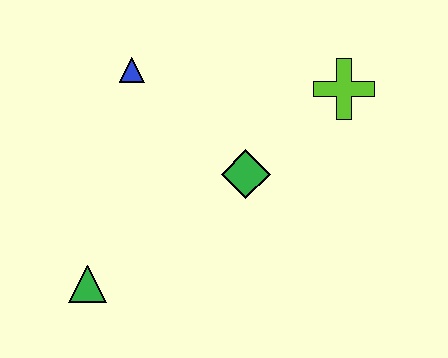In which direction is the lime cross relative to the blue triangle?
The lime cross is to the right of the blue triangle.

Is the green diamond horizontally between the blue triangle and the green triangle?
No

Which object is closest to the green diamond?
The lime cross is closest to the green diamond.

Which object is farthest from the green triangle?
The lime cross is farthest from the green triangle.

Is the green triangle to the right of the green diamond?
No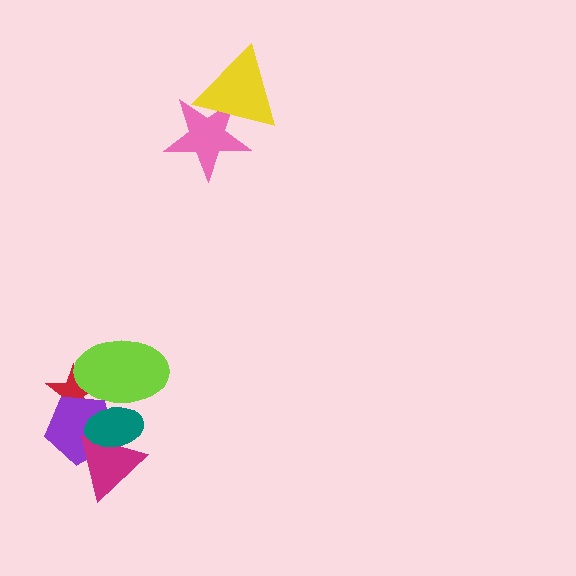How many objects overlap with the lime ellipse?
3 objects overlap with the lime ellipse.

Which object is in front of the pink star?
The yellow triangle is in front of the pink star.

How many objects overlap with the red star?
2 objects overlap with the red star.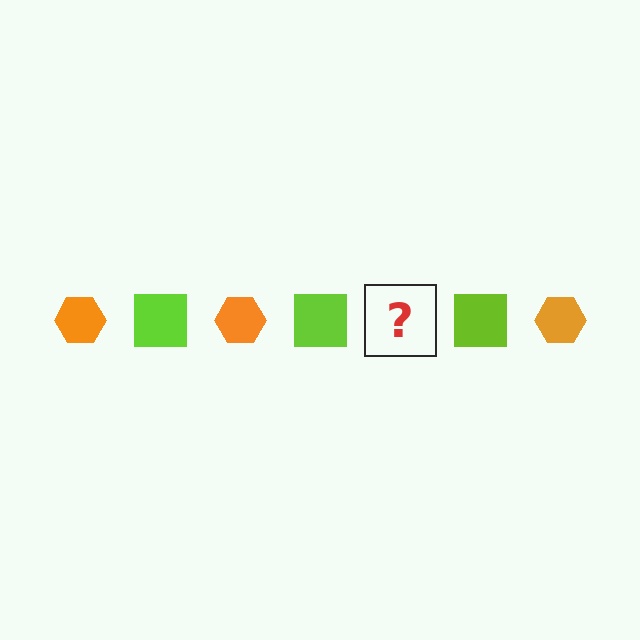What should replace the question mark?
The question mark should be replaced with an orange hexagon.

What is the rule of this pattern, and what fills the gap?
The rule is that the pattern alternates between orange hexagon and lime square. The gap should be filled with an orange hexagon.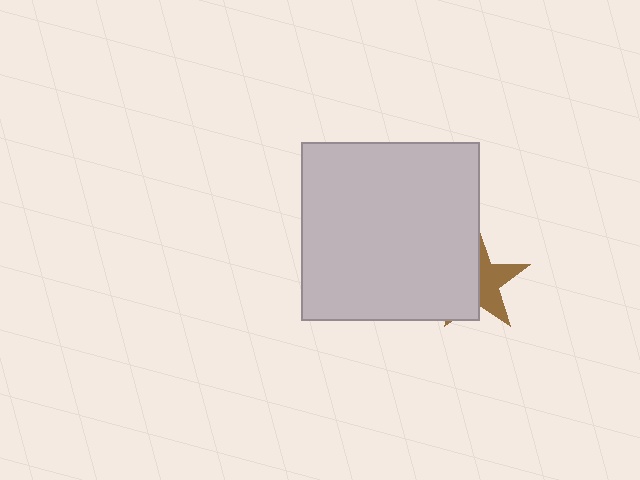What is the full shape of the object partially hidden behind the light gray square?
The partially hidden object is a brown star.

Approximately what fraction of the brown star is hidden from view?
Roughly 54% of the brown star is hidden behind the light gray square.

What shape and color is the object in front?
The object in front is a light gray square.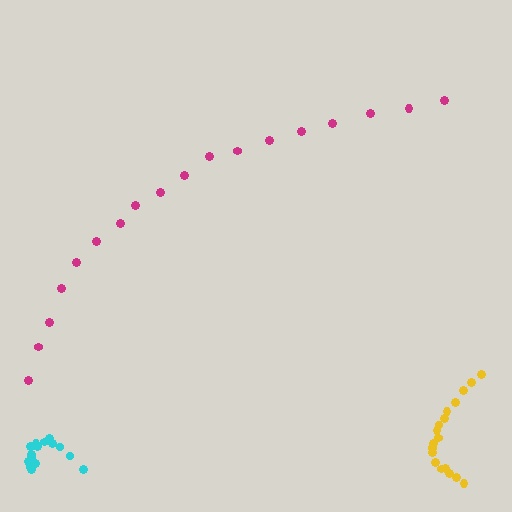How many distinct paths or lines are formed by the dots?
There are 3 distinct paths.